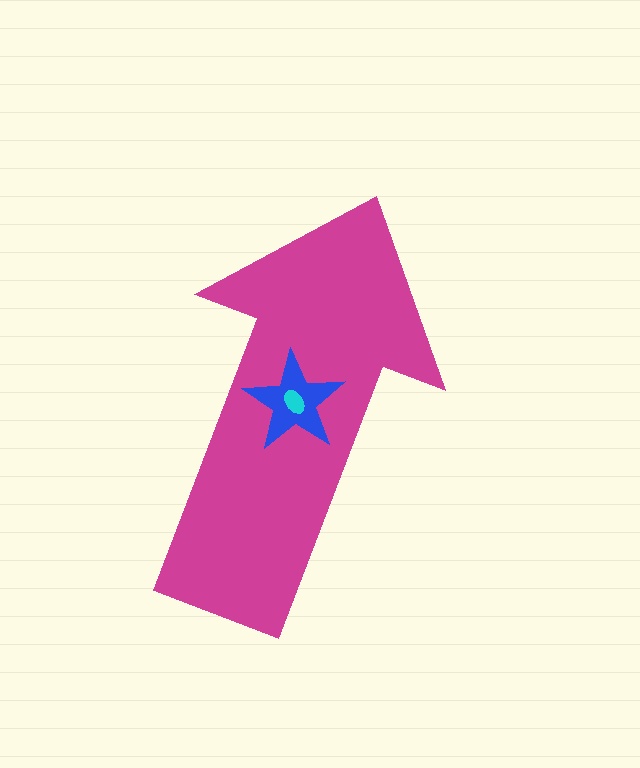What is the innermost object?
The cyan ellipse.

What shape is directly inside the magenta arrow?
The blue star.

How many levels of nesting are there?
3.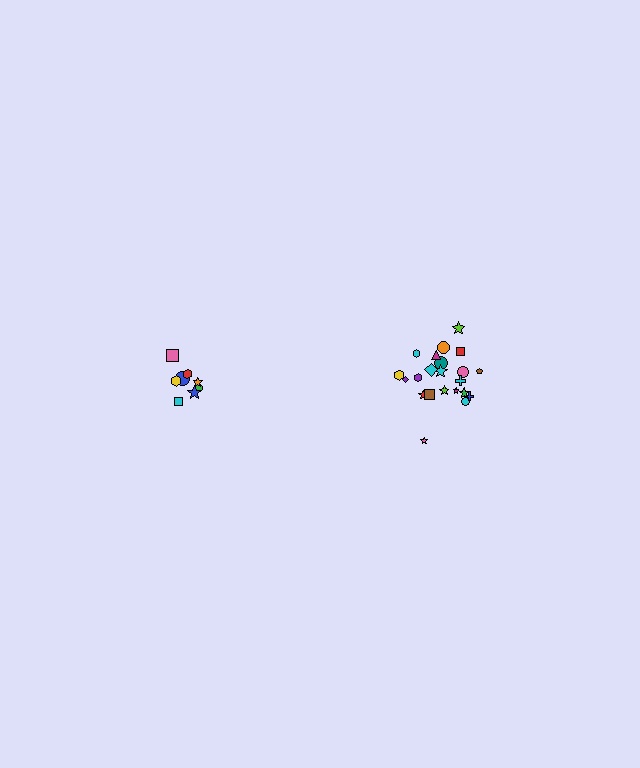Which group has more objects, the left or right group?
The right group.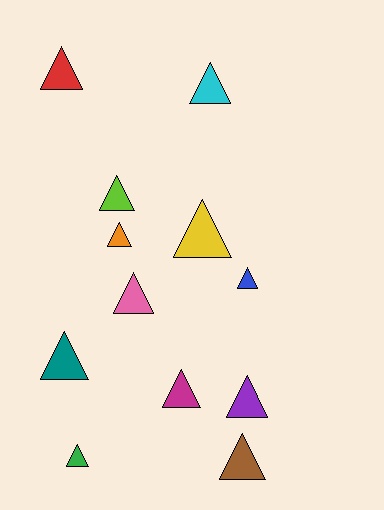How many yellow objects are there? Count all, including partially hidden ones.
There is 1 yellow object.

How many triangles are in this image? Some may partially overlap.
There are 12 triangles.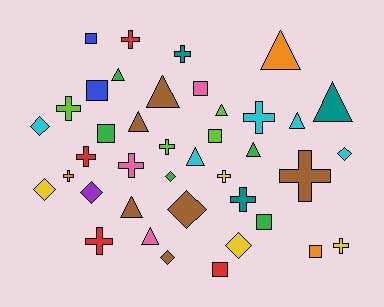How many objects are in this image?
There are 40 objects.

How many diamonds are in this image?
There are 8 diamonds.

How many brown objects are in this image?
There are 6 brown objects.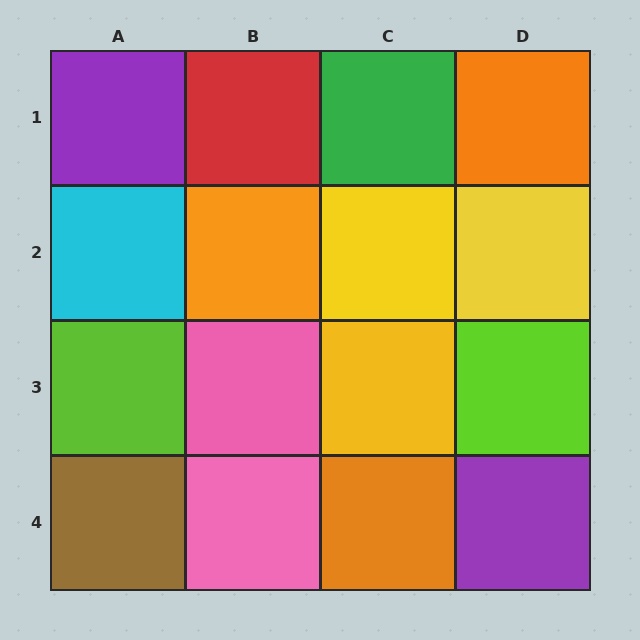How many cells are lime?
2 cells are lime.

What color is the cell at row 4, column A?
Brown.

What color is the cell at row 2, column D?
Yellow.